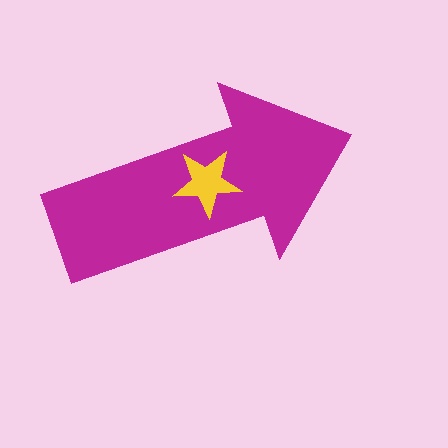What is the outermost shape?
The magenta arrow.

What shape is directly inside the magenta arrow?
The yellow star.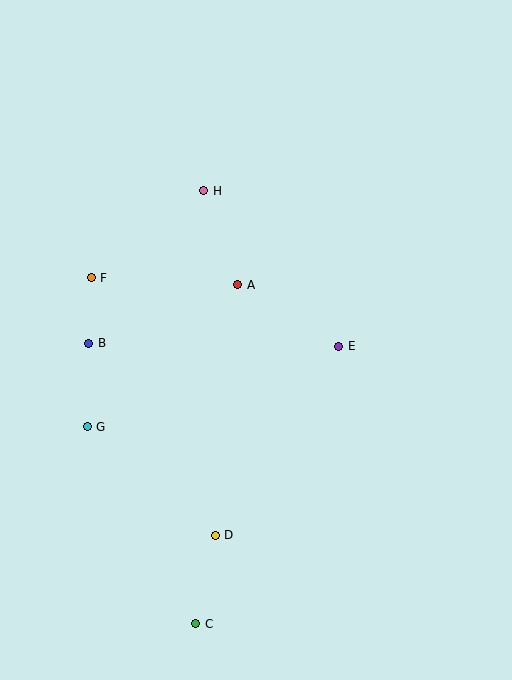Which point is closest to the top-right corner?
Point H is closest to the top-right corner.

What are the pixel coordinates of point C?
Point C is at (196, 624).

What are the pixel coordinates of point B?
Point B is at (89, 343).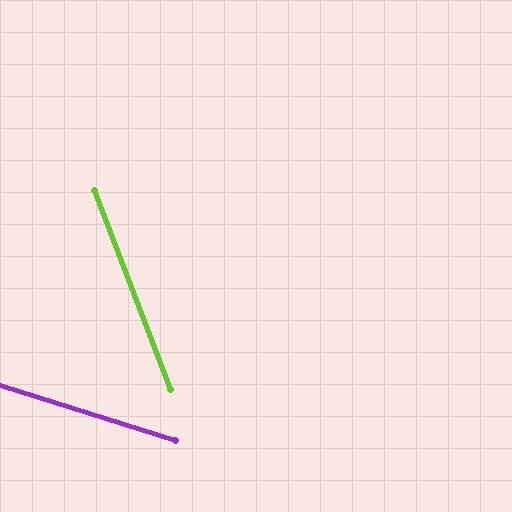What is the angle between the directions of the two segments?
Approximately 51 degrees.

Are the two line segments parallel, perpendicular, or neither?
Neither parallel nor perpendicular — they differ by about 51°.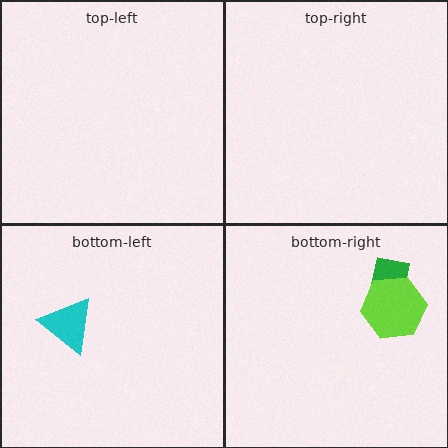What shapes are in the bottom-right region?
The green rectangle, the lime hexagon.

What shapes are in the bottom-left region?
The cyan triangle.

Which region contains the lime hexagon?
The bottom-right region.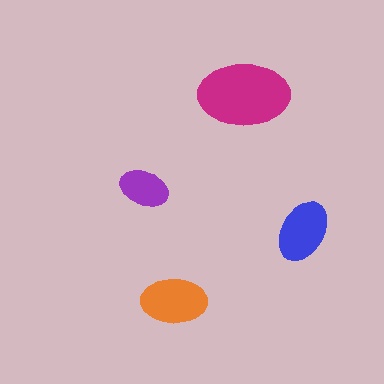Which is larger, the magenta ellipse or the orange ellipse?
The magenta one.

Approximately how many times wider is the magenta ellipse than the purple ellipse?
About 2 times wider.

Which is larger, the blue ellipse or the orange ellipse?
The orange one.